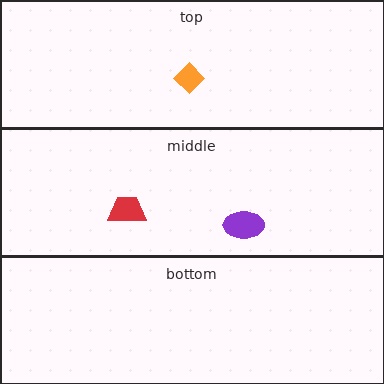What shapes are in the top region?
The orange diamond.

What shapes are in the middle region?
The purple ellipse, the red trapezoid.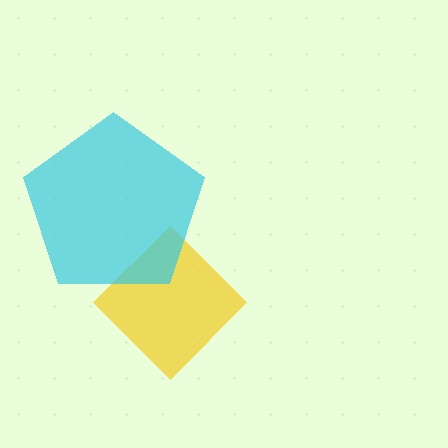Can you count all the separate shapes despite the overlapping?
Yes, there are 2 separate shapes.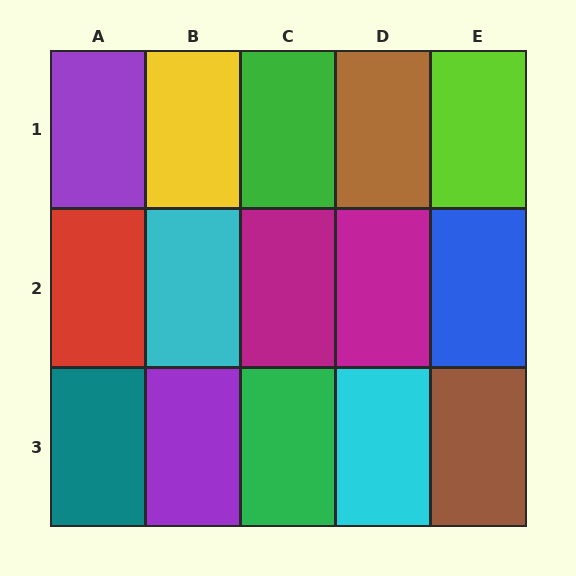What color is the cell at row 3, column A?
Teal.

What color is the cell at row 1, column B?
Yellow.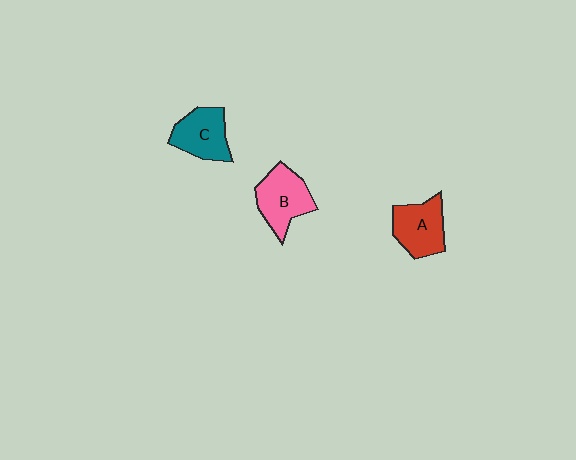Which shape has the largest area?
Shape B (pink).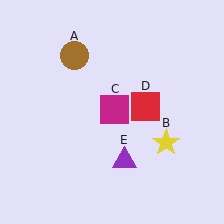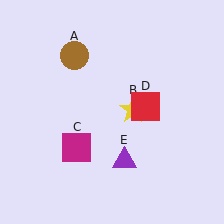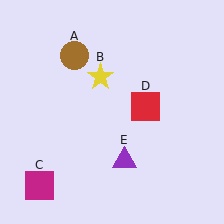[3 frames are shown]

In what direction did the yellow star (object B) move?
The yellow star (object B) moved up and to the left.